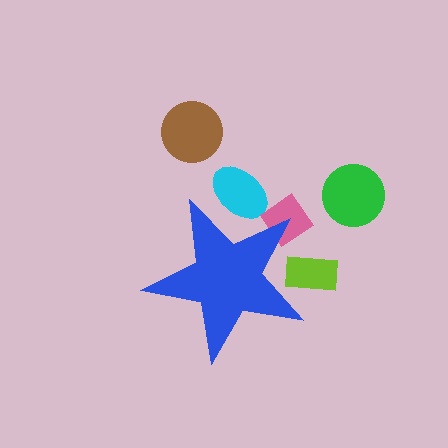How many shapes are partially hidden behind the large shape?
3 shapes are partially hidden.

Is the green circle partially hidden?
No, the green circle is fully visible.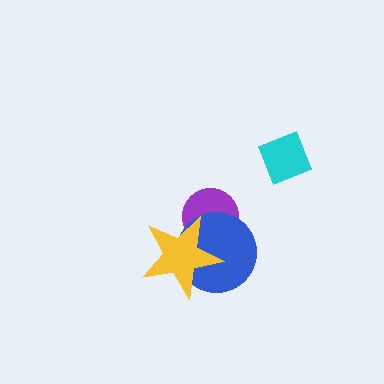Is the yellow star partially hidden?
No, no other shape covers it.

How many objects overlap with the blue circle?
2 objects overlap with the blue circle.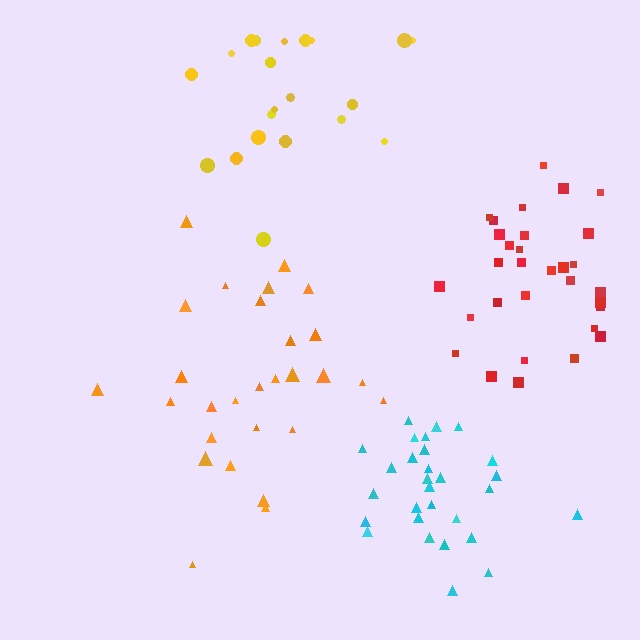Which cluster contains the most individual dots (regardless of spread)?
Red (32).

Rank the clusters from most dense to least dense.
cyan, red, orange, yellow.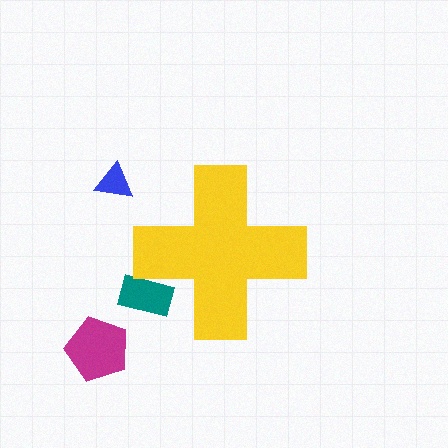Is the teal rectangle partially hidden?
Yes, the teal rectangle is partially hidden behind the yellow cross.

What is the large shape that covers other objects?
A yellow cross.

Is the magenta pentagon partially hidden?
No, the magenta pentagon is fully visible.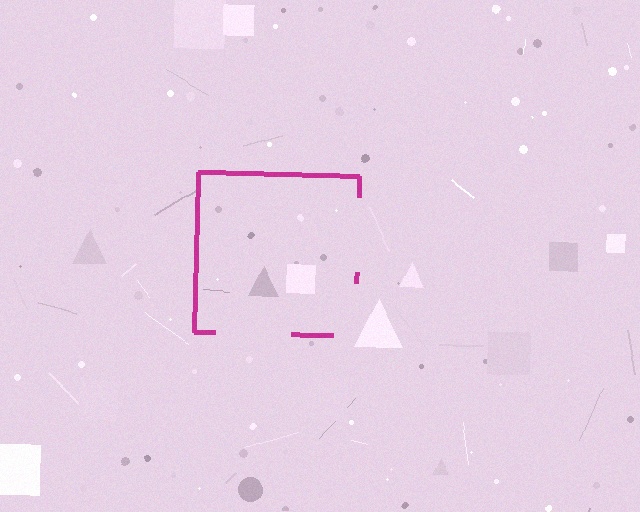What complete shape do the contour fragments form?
The contour fragments form a square.